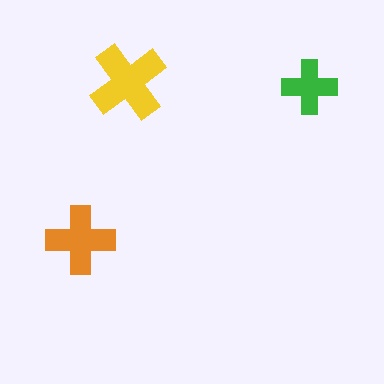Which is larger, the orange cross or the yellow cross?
The yellow one.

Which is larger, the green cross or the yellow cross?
The yellow one.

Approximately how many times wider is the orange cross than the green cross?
About 1.5 times wider.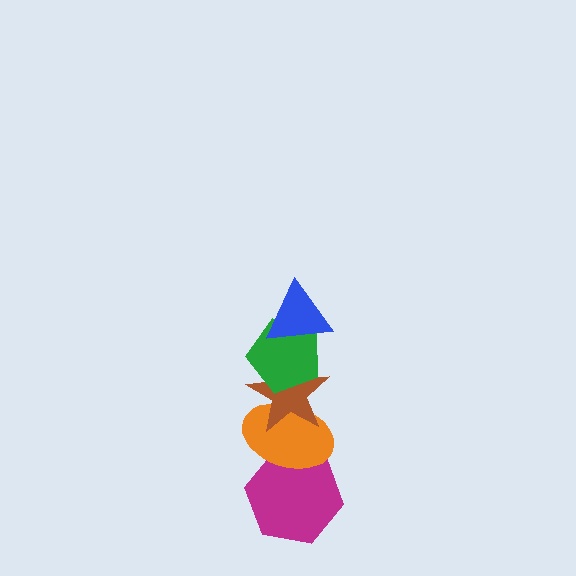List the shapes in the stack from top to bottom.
From top to bottom: the blue triangle, the green pentagon, the brown star, the orange ellipse, the magenta hexagon.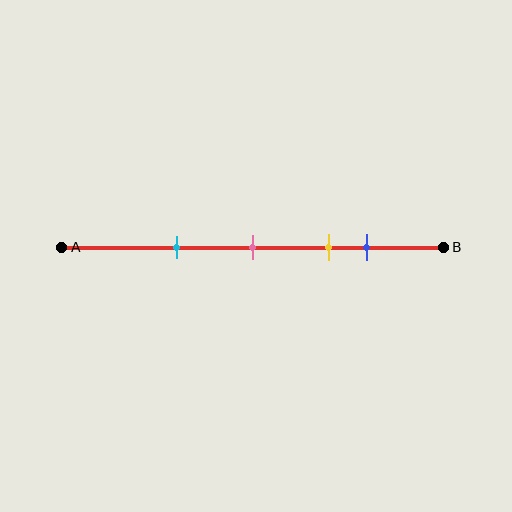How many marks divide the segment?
There are 4 marks dividing the segment.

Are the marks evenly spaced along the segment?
No, the marks are not evenly spaced.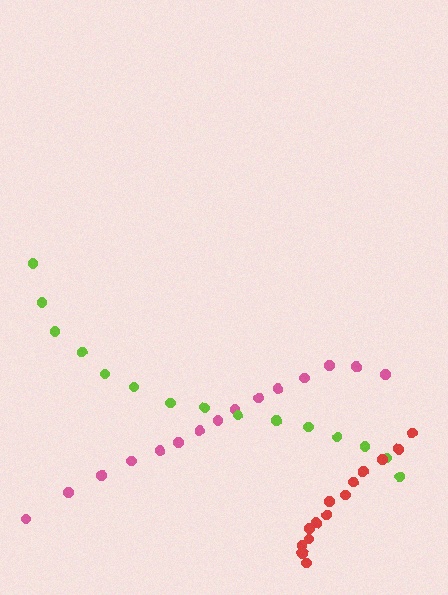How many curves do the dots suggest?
There are 3 distinct paths.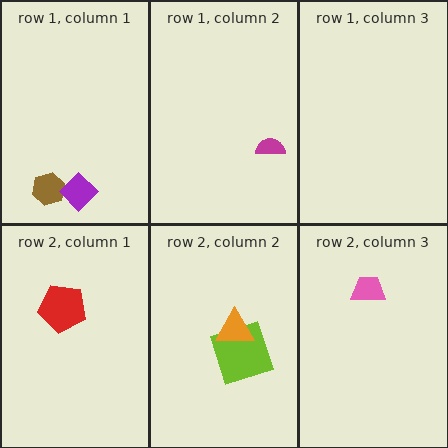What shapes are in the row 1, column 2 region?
The magenta semicircle.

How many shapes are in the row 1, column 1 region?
2.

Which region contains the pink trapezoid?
The row 2, column 3 region.